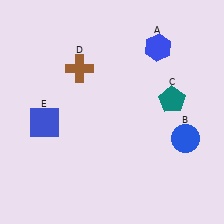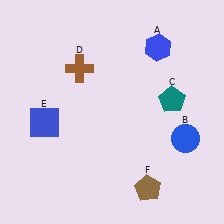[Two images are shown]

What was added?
A brown pentagon (F) was added in Image 2.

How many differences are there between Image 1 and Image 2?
There is 1 difference between the two images.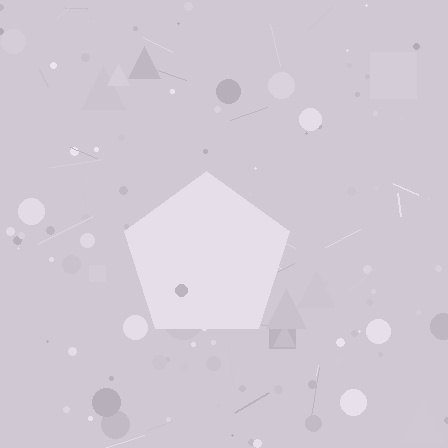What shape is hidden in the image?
A pentagon is hidden in the image.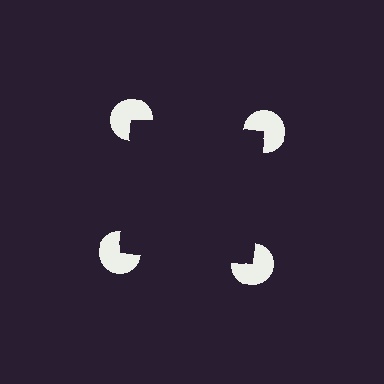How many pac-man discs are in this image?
There are 4 — one at each vertex of the illusory square.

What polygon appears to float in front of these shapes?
An illusory square — its edges are inferred from the aligned wedge cuts in the pac-man discs, not physically drawn.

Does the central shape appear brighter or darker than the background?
It typically appears slightly darker than the background, even though no actual brightness change is drawn.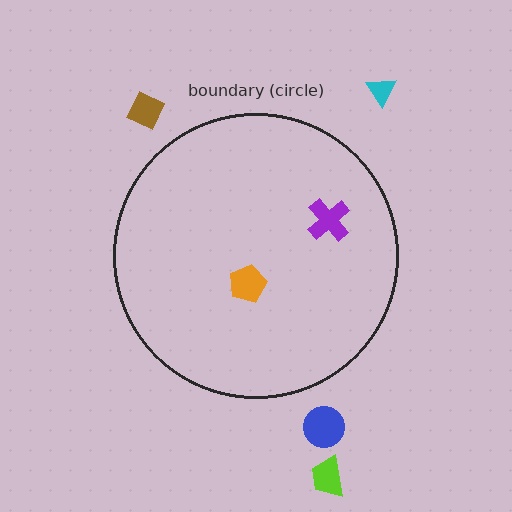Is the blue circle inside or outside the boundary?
Outside.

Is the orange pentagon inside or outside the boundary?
Inside.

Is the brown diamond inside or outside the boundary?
Outside.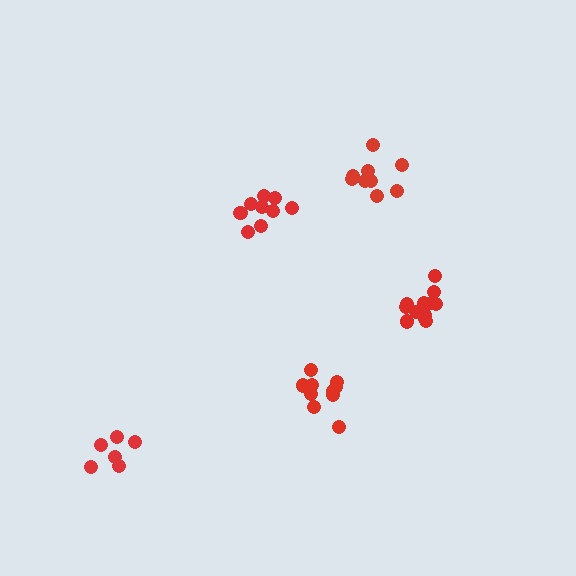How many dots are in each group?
Group 1: 9 dots, Group 2: 9 dots, Group 3: 12 dots, Group 4: 6 dots, Group 5: 10 dots (46 total).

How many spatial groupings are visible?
There are 5 spatial groupings.